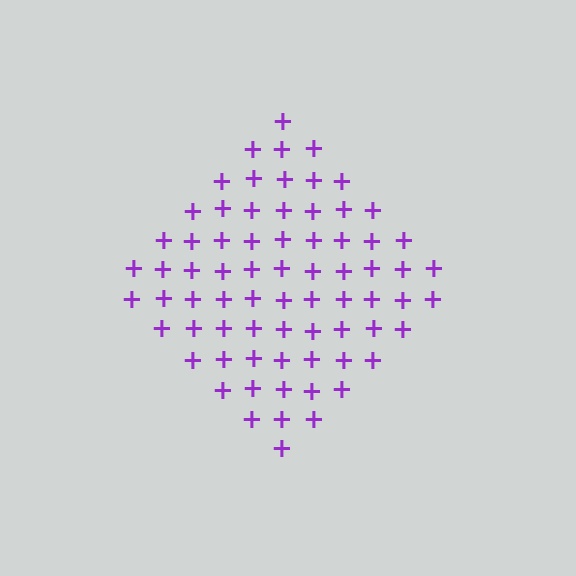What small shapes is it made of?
It is made of small plus signs.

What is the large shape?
The large shape is a diamond.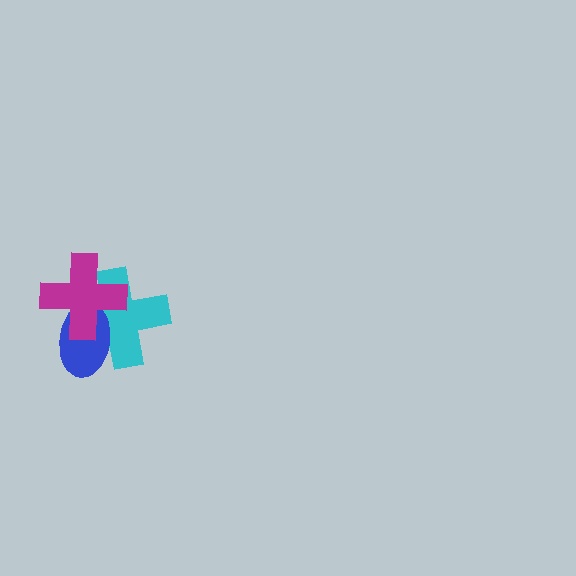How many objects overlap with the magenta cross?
2 objects overlap with the magenta cross.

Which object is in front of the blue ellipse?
The magenta cross is in front of the blue ellipse.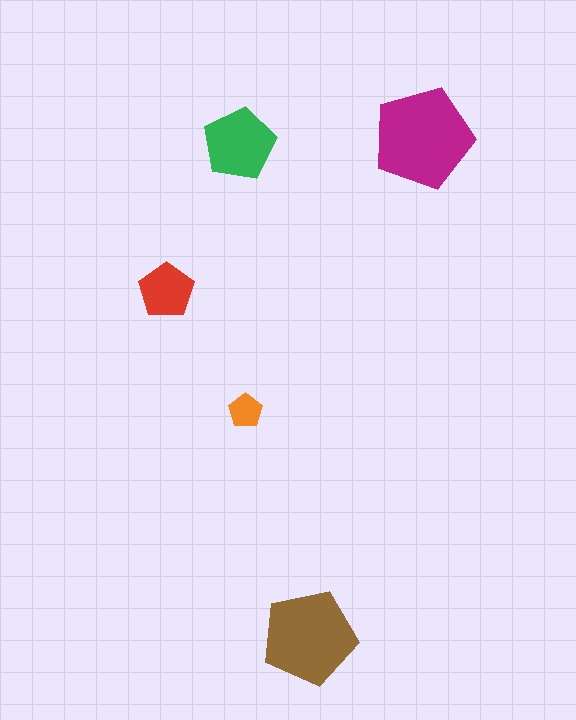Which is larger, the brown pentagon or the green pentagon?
The brown one.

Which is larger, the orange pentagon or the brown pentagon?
The brown one.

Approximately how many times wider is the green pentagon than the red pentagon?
About 1.5 times wider.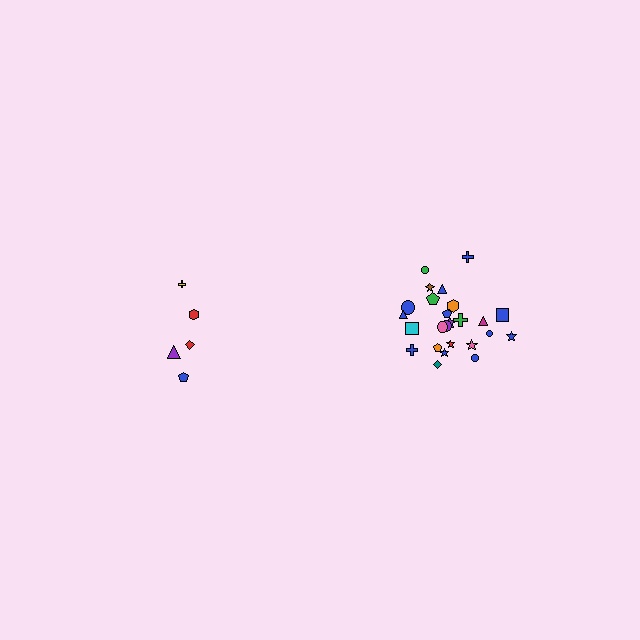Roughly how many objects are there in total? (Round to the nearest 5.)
Roughly 30 objects in total.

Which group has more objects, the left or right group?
The right group.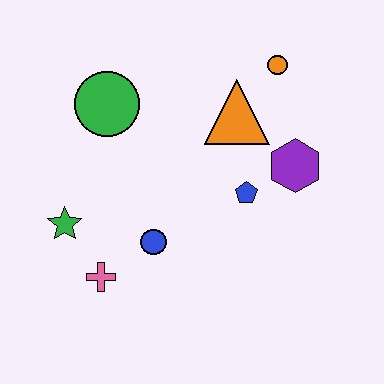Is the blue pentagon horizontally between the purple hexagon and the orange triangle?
Yes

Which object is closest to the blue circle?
The pink cross is closest to the blue circle.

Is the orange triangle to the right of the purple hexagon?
No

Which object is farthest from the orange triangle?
The pink cross is farthest from the orange triangle.